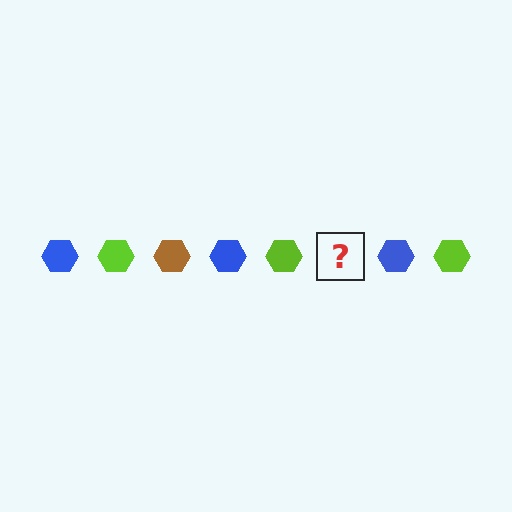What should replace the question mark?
The question mark should be replaced with a brown hexagon.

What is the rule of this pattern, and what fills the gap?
The rule is that the pattern cycles through blue, lime, brown hexagons. The gap should be filled with a brown hexagon.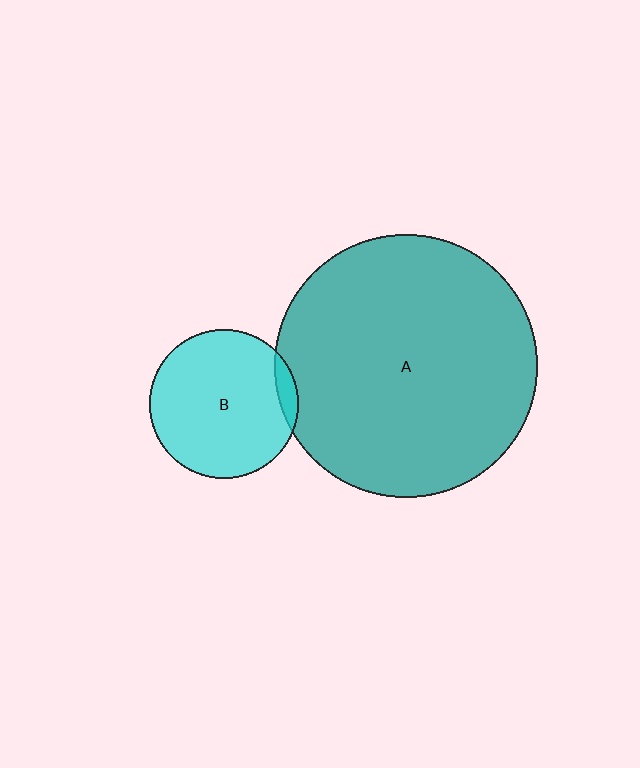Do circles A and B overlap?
Yes.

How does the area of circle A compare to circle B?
Approximately 3.1 times.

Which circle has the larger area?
Circle A (teal).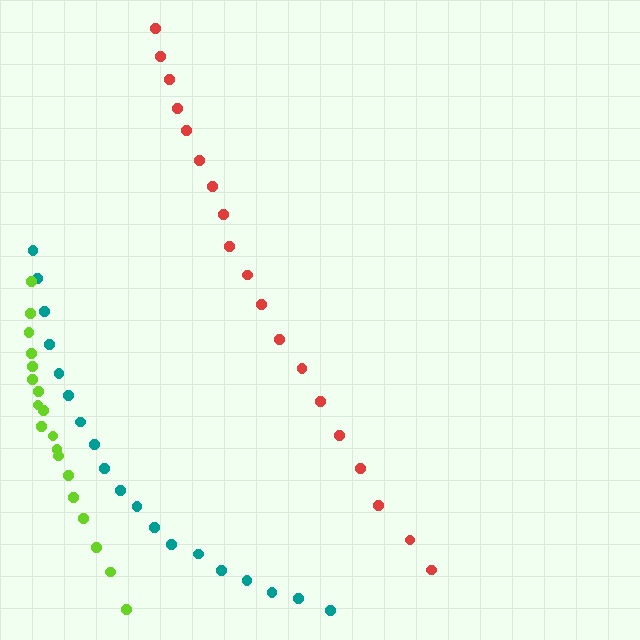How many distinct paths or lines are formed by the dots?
There are 3 distinct paths.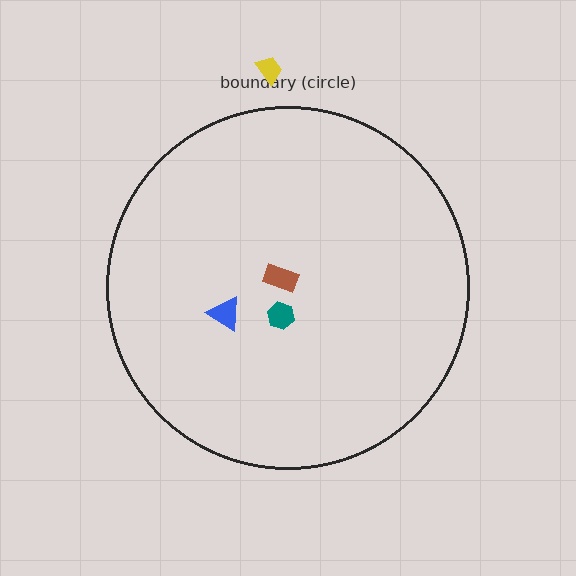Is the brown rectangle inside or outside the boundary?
Inside.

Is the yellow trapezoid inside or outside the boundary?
Outside.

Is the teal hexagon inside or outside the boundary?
Inside.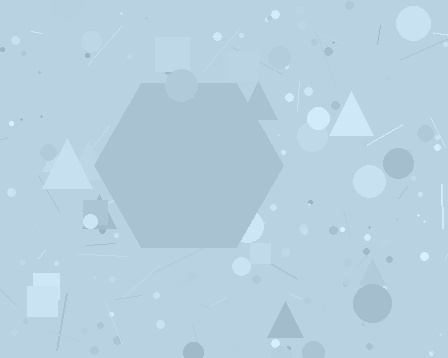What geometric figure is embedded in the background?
A hexagon is embedded in the background.